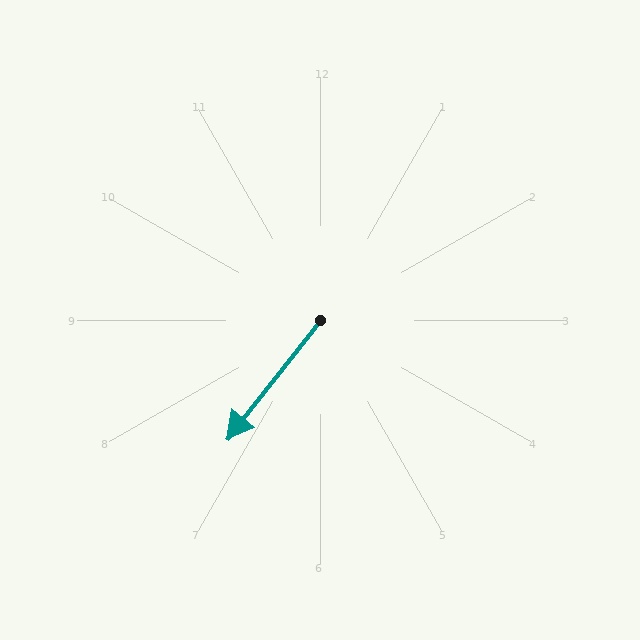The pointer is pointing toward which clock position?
Roughly 7 o'clock.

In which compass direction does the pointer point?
Southwest.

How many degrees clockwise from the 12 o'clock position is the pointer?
Approximately 218 degrees.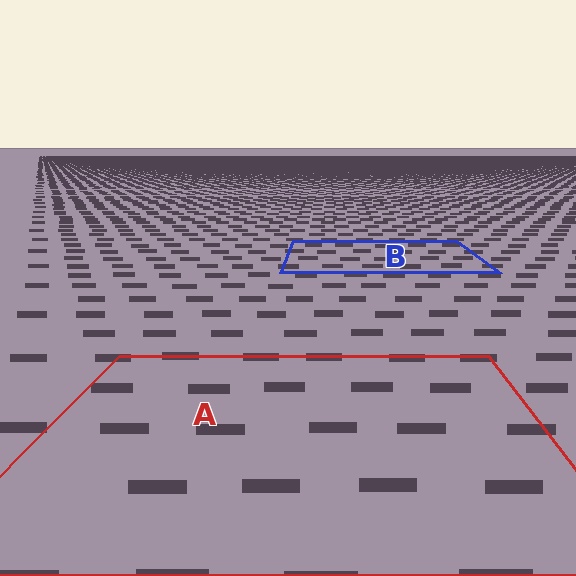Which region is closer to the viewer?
Region A is closer. The texture elements there are larger and more spread out.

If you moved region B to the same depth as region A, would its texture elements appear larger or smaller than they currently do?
They would appear larger. At a closer depth, the same texture elements are projected at a bigger on-screen size.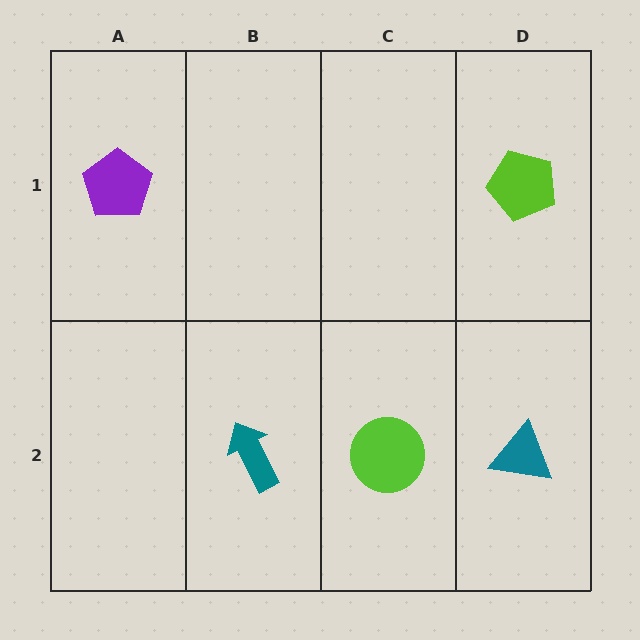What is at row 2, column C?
A lime circle.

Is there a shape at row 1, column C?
No, that cell is empty.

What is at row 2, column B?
A teal arrow.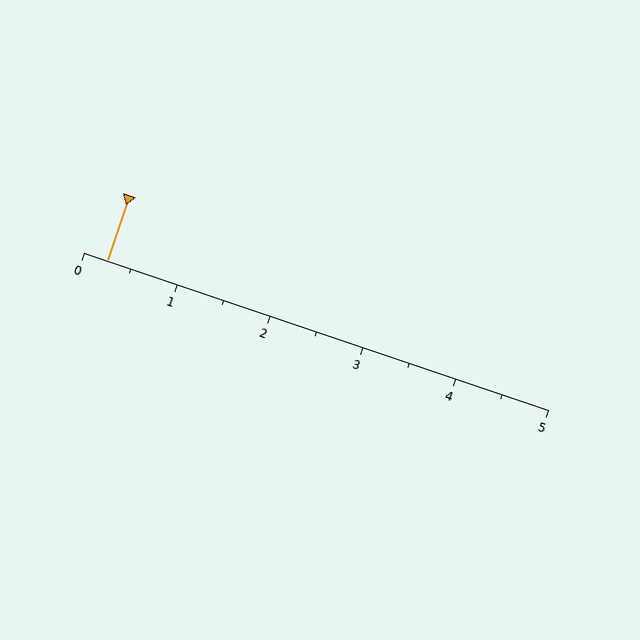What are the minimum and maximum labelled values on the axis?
The axis runs from 0 to 5.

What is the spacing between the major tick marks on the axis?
The major ticks are spaced 1 apart.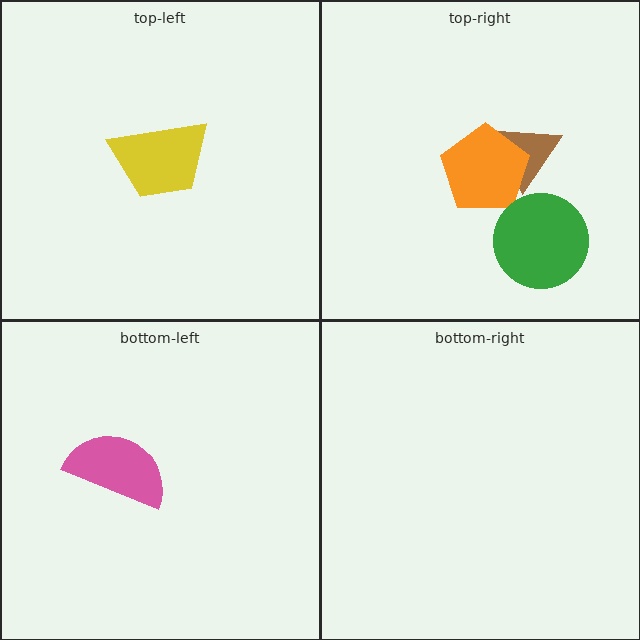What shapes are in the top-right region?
The brown triangle, the orange pentagon, the green circle.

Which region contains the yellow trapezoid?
The top-left region.